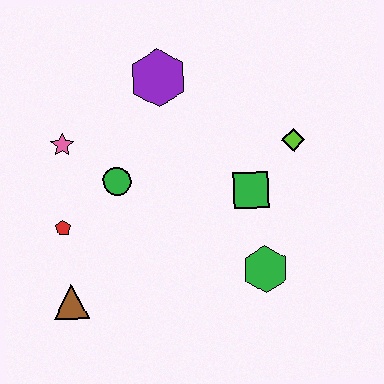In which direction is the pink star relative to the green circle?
The pink star is to the left of the green circle.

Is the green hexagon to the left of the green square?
No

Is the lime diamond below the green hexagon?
No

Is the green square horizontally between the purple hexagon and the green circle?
No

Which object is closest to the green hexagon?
The green square is closest to the green hexagon.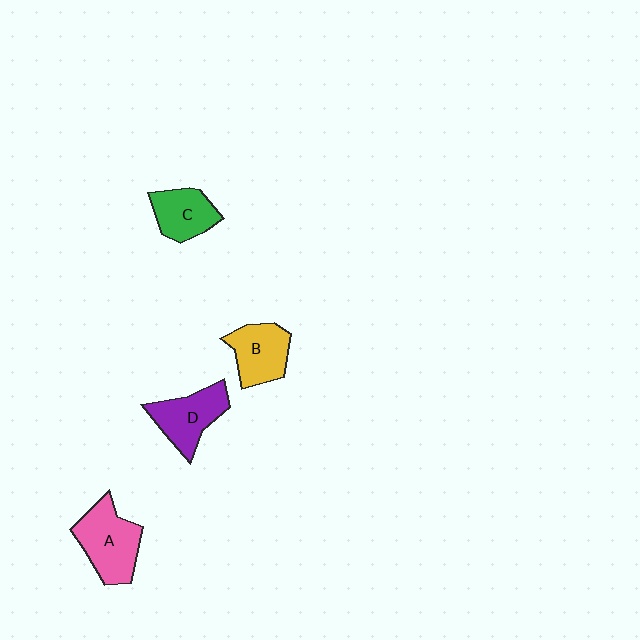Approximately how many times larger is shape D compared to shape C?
Approximately 1.2 times.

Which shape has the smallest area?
Shape C (green).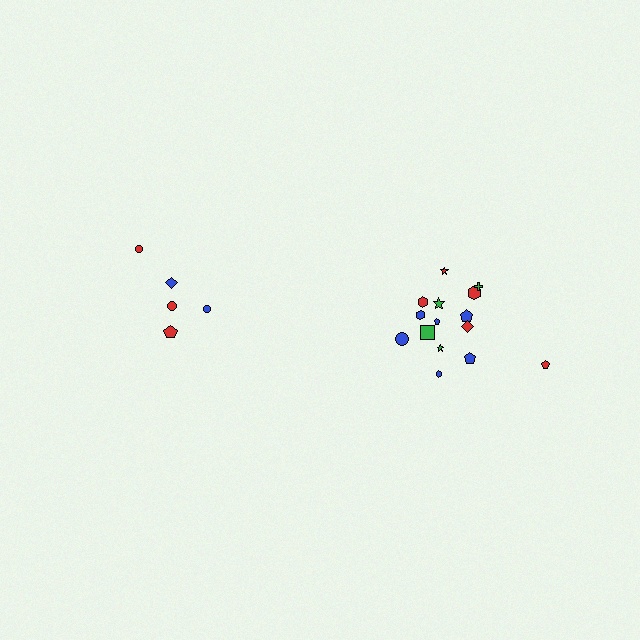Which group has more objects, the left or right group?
The right group.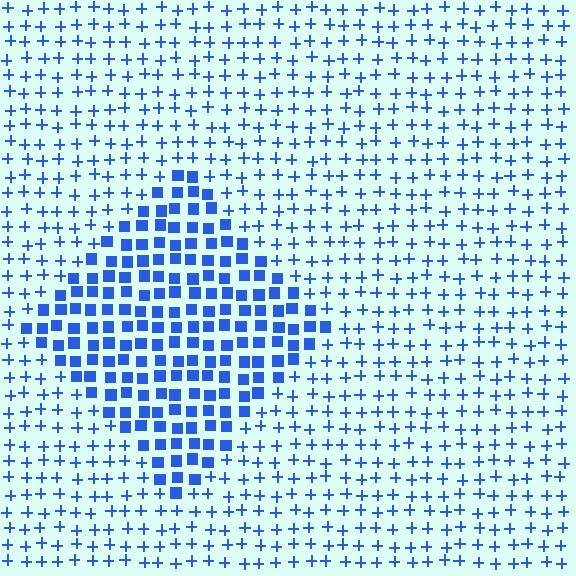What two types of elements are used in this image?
The image uses squares inside the diamond region and plus signs outside it.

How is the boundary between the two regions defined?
The boundary is defined by a change in element shape: squares inside vs. plus signs outside. All elements share the same color and spacing.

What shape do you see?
I see a diamond.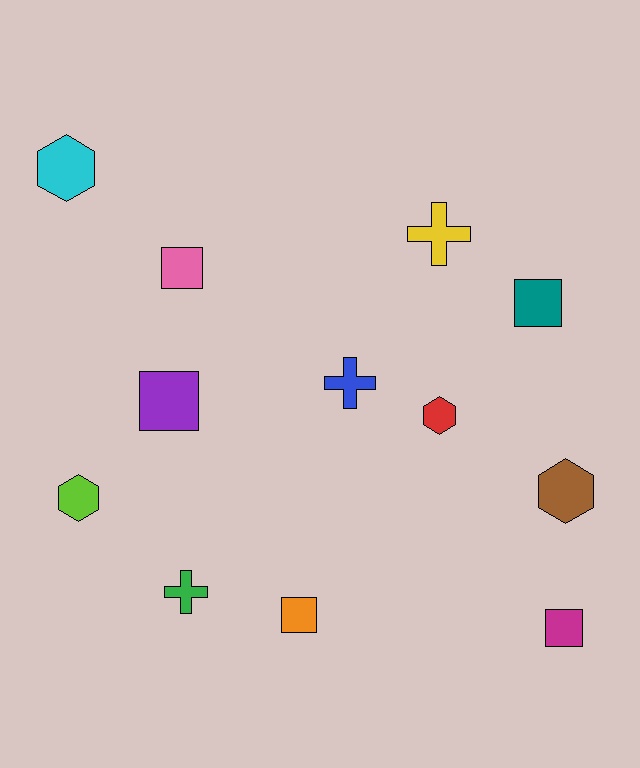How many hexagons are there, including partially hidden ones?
There are 4 hexagons.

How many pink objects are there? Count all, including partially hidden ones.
There is 1 pink object.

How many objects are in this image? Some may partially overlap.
There are 12 objects.